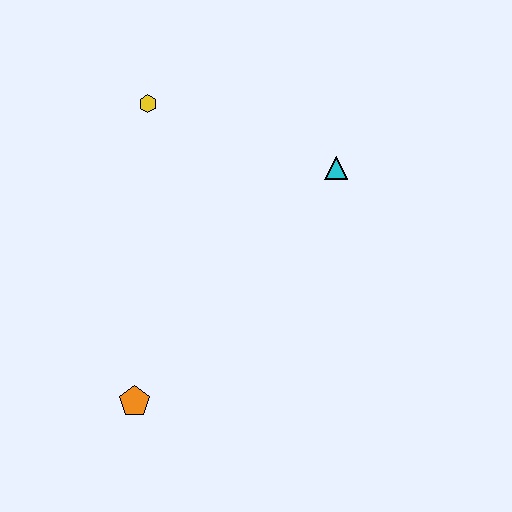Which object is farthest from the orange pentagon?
The cyan triangle is farthest from the orange pentagon.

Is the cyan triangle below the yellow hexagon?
Yes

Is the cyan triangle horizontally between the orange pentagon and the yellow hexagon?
No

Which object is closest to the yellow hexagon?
The cyan triangle is closest to the yellow hexagon.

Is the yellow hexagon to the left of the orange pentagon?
No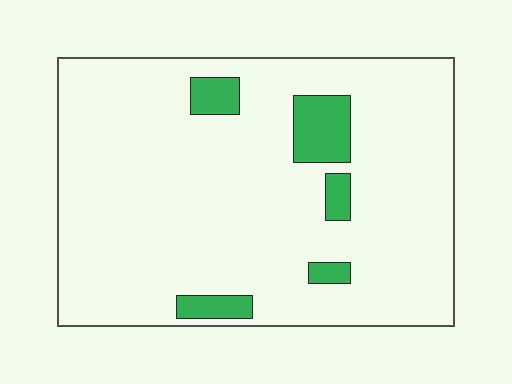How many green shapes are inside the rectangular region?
5.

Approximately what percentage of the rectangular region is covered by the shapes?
Approximately 10%.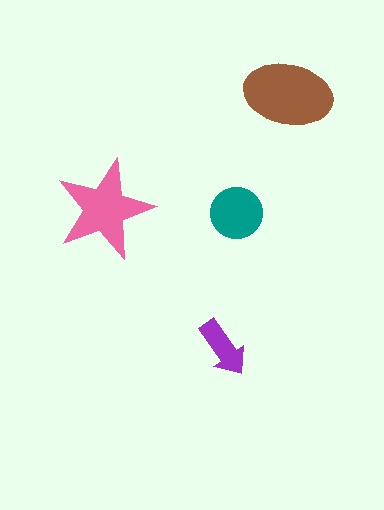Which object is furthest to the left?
The pink star is leftmost.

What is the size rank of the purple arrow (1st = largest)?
4th.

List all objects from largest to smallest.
The brown ellipse, the pink star, the teal circle, the purple arrow.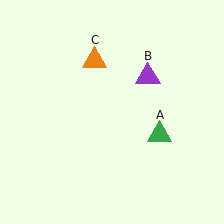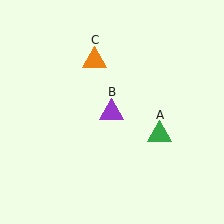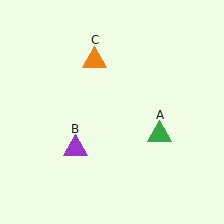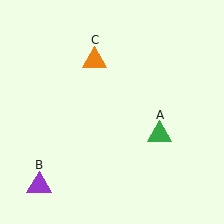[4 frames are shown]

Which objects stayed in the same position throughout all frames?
Green triangle (object A) and orange triangle (object C) remained stationary.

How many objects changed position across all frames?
1 object changed position: purple triangle (object B).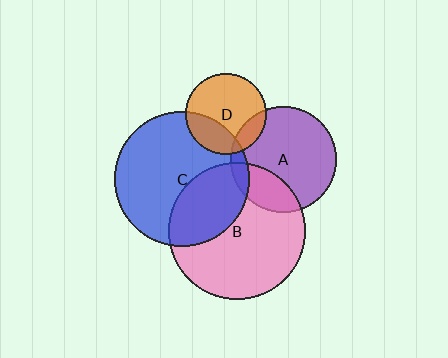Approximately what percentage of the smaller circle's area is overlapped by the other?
Approximately 15%.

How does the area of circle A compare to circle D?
Approximately 1.7 times.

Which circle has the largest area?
Circle B (pink).